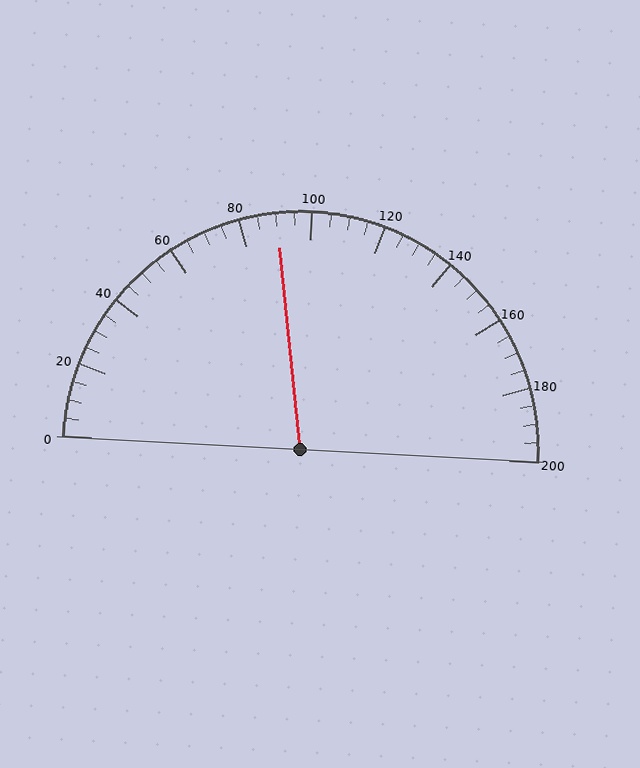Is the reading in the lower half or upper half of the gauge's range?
The reading is in the lower half of the range (0 to 200).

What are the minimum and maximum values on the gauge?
The gauge ranges from 0 to 200.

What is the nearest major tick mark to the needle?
The nearest major tick mark is 80.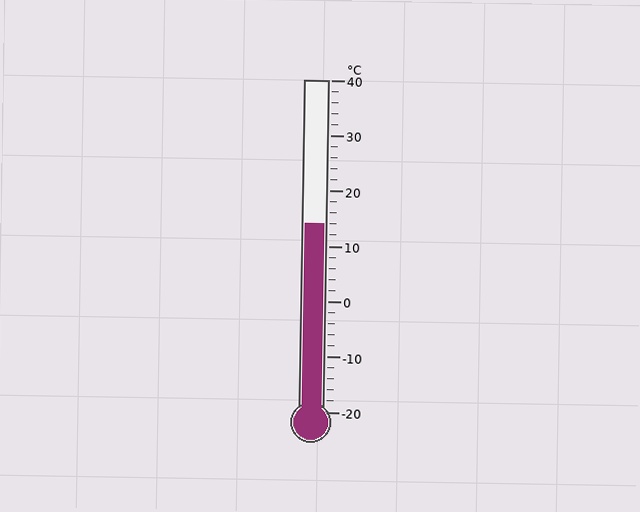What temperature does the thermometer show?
The thermometer shows approximately 14°C.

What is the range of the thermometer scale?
The thermometer scale ranges from -20°C to 40°C.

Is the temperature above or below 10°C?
The temperature is above 10°C.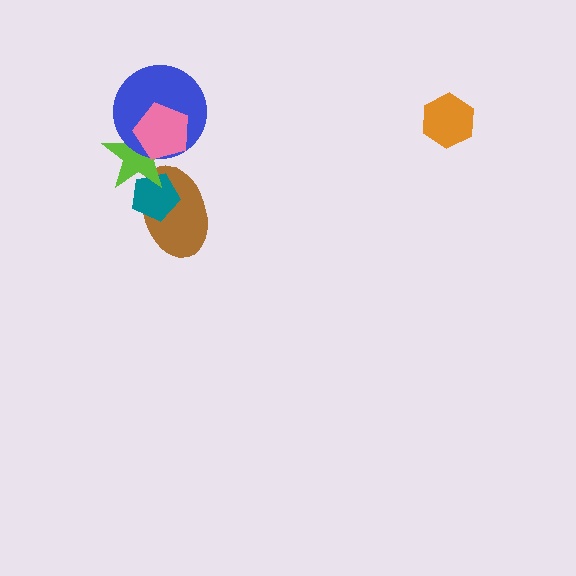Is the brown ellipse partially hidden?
Yes, it is partially covered by another shape.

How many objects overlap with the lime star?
4 objects overlap with the lime star.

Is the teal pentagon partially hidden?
Yes, it is partially covered by another shape.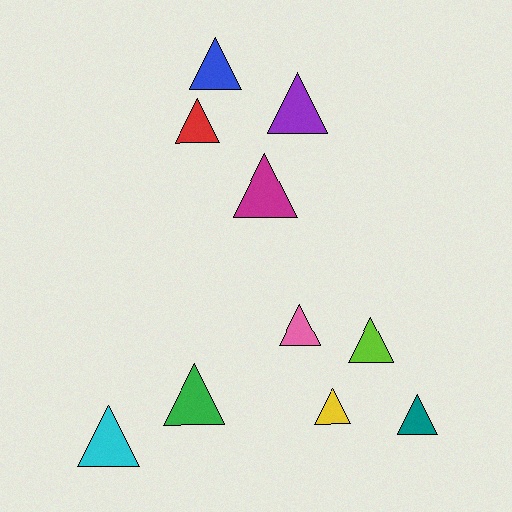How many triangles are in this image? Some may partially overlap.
There are 10 triangles.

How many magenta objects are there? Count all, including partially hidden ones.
There is 1 magenta object.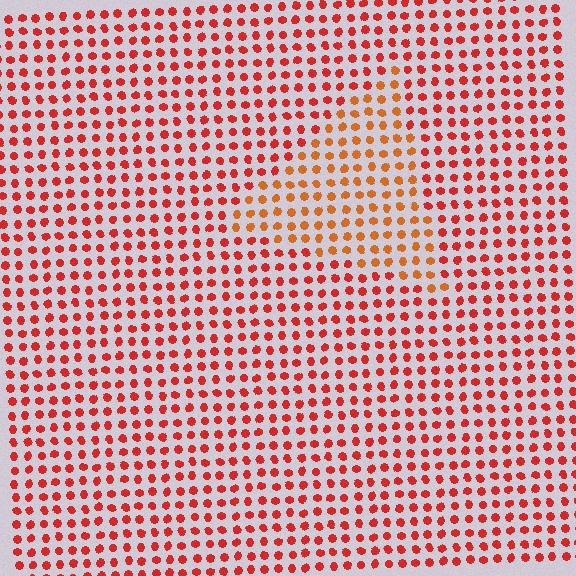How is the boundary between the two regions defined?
The boundary is defined purely by a slight shift in hue (about 25 degrees). Spacing, size, and orientation are identical on both sides.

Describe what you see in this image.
The image is filled with small red elements in a uniform arrangement. A triangle-shaped region is visible where the elements are tinted to a slightly different hue, forming a subtle color boundary.